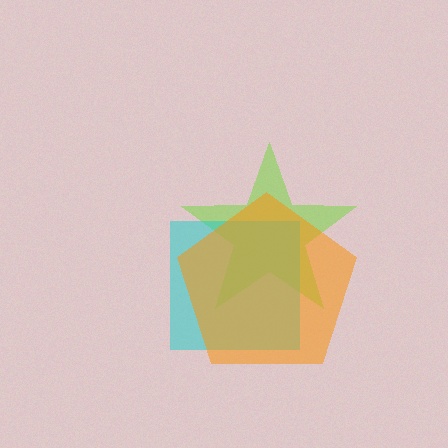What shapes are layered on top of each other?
The layered shapes are: a lime star, a cyan square, an orange pentagon.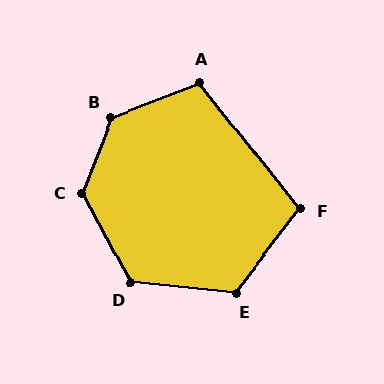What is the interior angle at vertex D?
Approximately 123 degrees (obtuse).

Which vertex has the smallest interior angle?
F, at approximately 104 degrees.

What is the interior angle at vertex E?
Approximately 122 degrees (obtuse).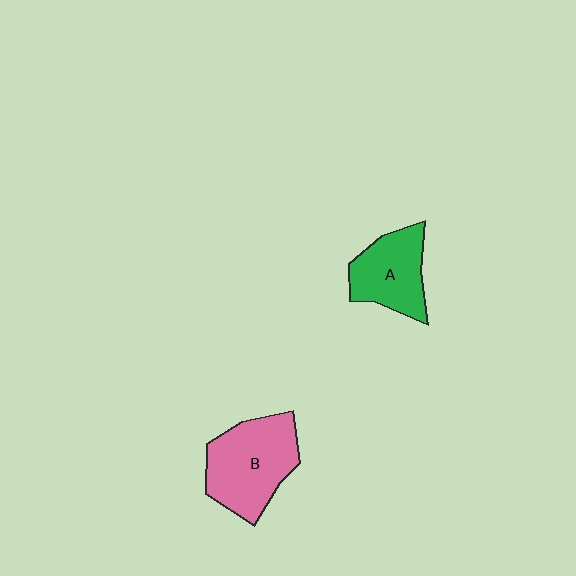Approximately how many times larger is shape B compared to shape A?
Approximately 1.4 times.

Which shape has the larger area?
Shape B (pink).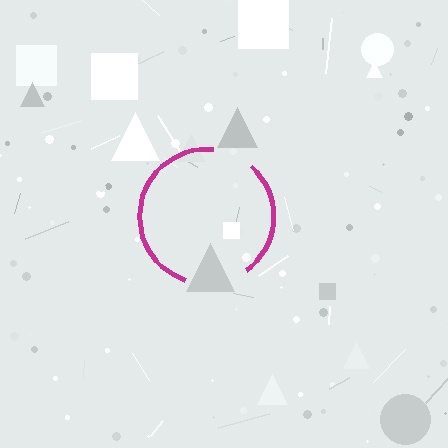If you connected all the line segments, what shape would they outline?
They would outline a circle.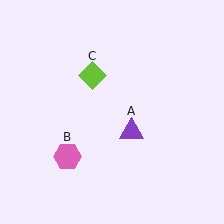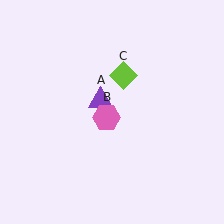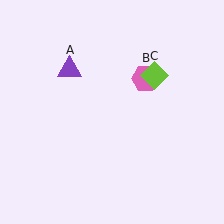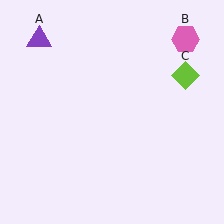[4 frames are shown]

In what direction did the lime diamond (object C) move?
The lime diamond (object C) moved right.